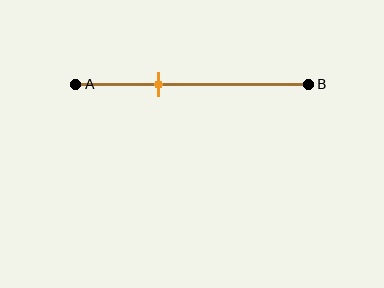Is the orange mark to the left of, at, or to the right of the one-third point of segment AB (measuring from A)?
The orange mark is approximately at the one-third point of segment AB.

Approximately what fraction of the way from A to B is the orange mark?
The orange mark is approximately 35% of the way from A to B.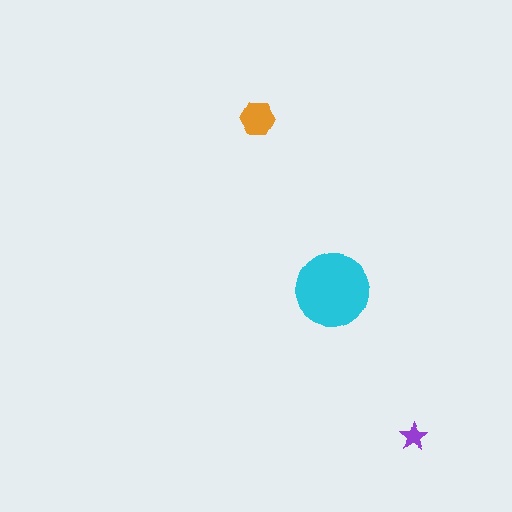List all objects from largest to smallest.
The cyan circle, the orange hexagon, the purple star.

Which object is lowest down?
The purple star is bottommost.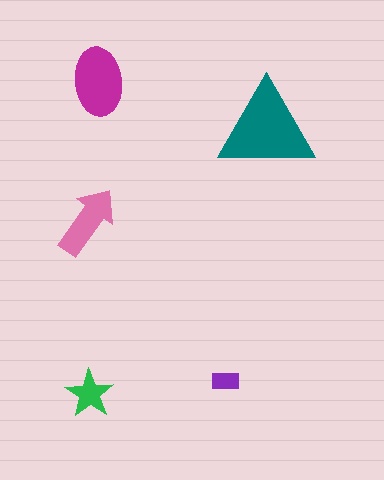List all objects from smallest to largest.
The purple rectangle, the green star, the pink arrow, the magenta ellipse, the teal triangle.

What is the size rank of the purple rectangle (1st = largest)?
5th.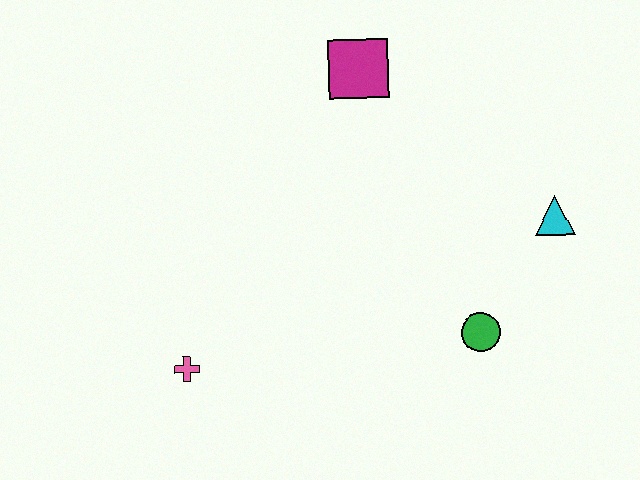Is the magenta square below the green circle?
No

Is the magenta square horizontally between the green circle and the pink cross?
Yes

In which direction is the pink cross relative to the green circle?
The pink cross is to the left of the green circle.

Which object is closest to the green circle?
The cyan triangle is closest to the green circle.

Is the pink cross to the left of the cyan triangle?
Yes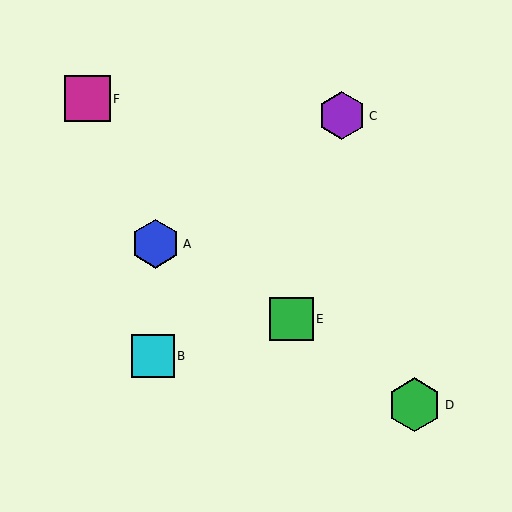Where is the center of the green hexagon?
The center of the green hexagon is at (414, 405).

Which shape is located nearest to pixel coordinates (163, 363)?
The cyan square (labeled B) at (153, 356) is nearest to that location.